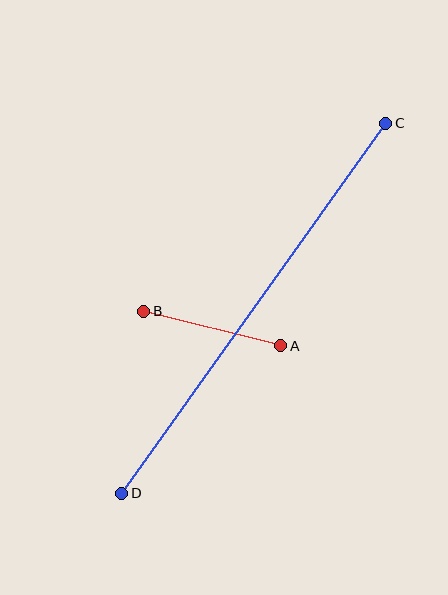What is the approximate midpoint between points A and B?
The midpoint is at approximately (212, 329) pixels.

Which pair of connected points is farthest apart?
Points C and D are farthest apart.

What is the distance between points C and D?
The distance is approximately 454 pixels.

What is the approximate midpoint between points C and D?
The midpoint is at approximately (254, 308) pixels.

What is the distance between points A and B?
The distance is approximately 141 pixels.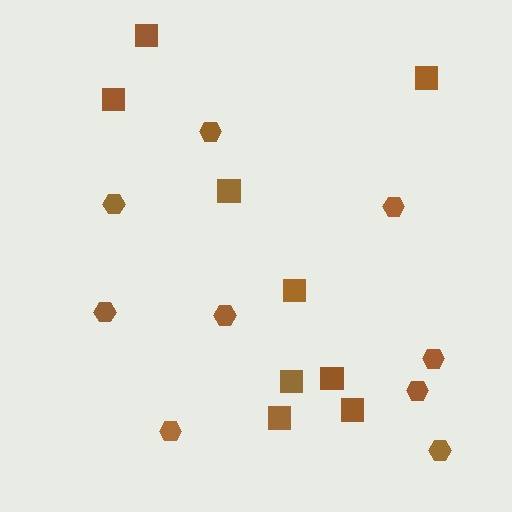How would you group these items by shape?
There are 2 groups: one group of squares (9) and one group of hexagons (9).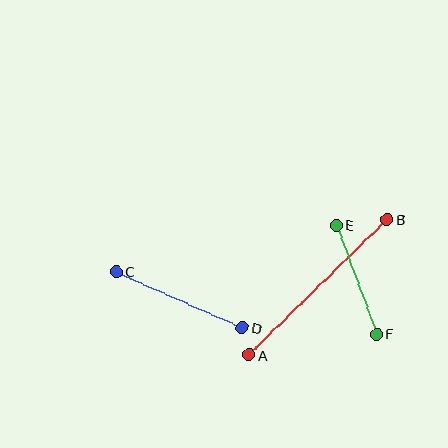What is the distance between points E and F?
The distance is approximately 116 pixels.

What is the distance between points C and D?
The distance is approximately 138 pixels.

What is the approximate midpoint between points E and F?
The midpoint is at approximately (357, 280) pixels.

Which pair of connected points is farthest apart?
Points A and B are farthest apart.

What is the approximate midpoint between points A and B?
The midpoint is at approximately (318, 287) pixels.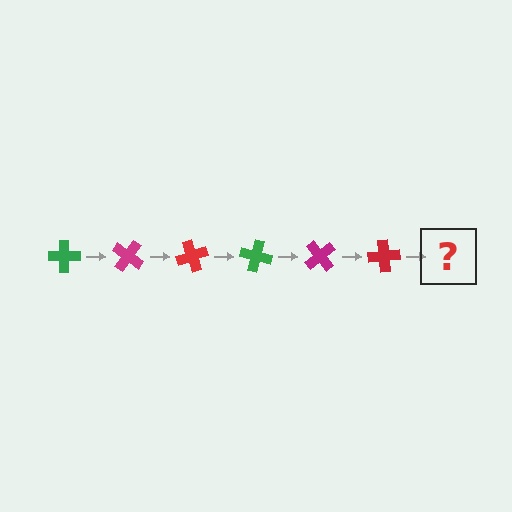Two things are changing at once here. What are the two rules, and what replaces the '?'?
The two rules are that it rotates 35 degrees each step and the color cycles through green, magenta, and red. The '?' should be a green cross, rotated 210 degrees from the start.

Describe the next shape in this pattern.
It should be a green cross, rotated 210 degrees from the start.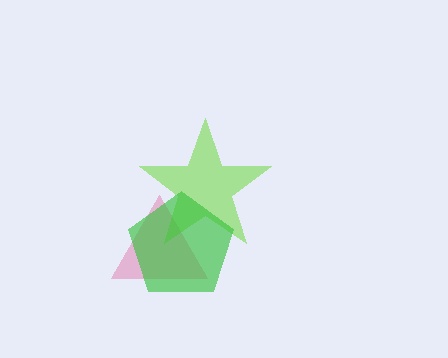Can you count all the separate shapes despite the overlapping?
Yes, there are 3 separate shapes.